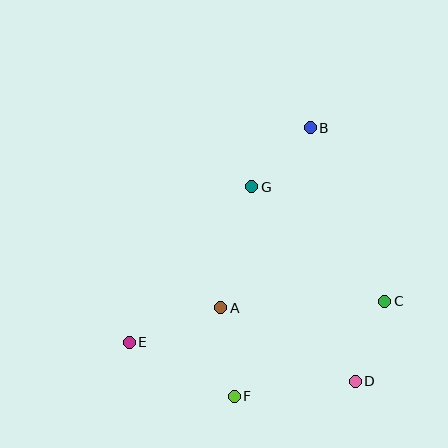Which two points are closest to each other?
Points B and G are closest to each other.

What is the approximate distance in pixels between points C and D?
The distance between C and D is approximately 85 pixels.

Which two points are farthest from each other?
Points B and E are farthest from each other.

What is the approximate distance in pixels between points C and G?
The distance between C and G is approximately 175 pixels.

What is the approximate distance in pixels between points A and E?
The distance between A and E is approximately 98 pixels.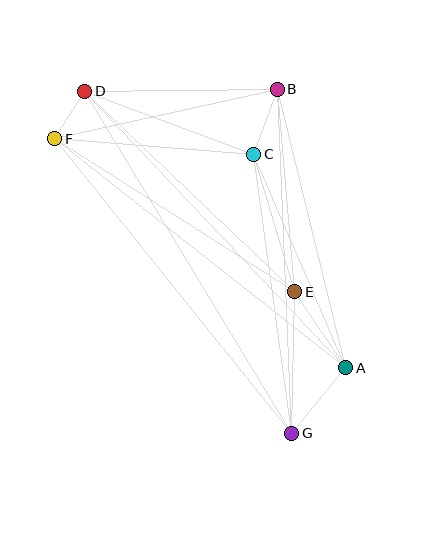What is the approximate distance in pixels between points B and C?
The distance between B and C is approximately 69 pixels.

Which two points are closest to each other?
Points D and F are closest to each other.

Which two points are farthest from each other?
Points D and G are farthest from each other.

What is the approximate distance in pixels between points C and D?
The distance between C and D is approximately 180 pixels.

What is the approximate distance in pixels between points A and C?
The distance between A and C is approximately 233 pixels.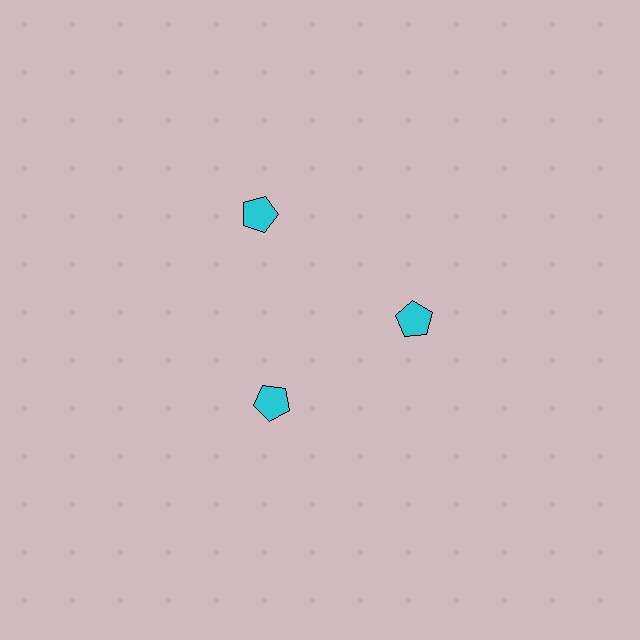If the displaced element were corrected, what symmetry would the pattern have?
It would have 3-fold rotational symmetry — the pattern would map onto itself every 120 degrees.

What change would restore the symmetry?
The symmetry would be restored by moving it inward, back onto the ring so that all 3 pentagons sit at equal angles and equal distance from the center.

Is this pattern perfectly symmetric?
No. The 3 cyan pentagons are arranged in a ring, but one element near the 11 o'clock position is pushed outward from the center, breaking the 3-fold rotational symmetry.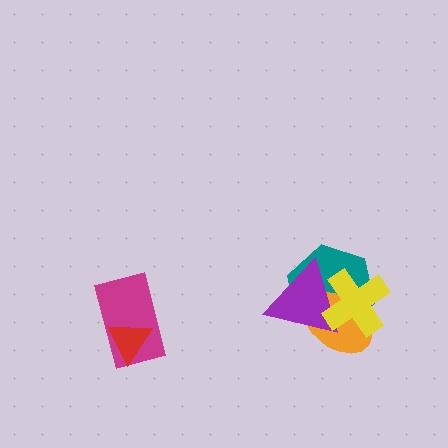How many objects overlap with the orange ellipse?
3 objects overlap with the orange ellipse.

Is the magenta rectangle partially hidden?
Yes, it is partially covered by another shape.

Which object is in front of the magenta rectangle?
The red triangle is in front of the magenta rectangle.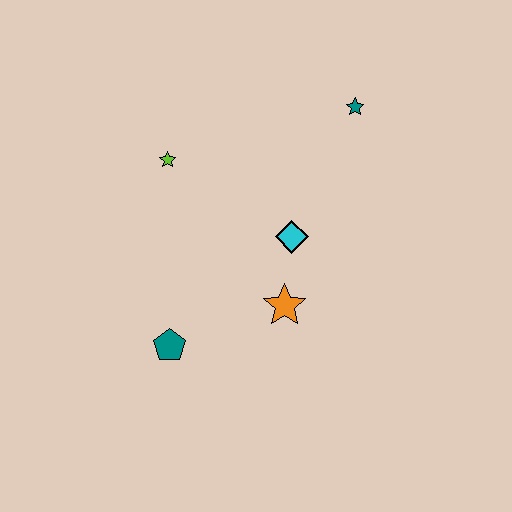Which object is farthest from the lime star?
The teal star is farthest from the lime star.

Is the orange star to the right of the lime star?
Yes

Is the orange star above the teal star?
No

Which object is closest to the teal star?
The cyan diamond is closest to the teal star.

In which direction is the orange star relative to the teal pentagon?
The orange star is to the right of the teal pentagon.